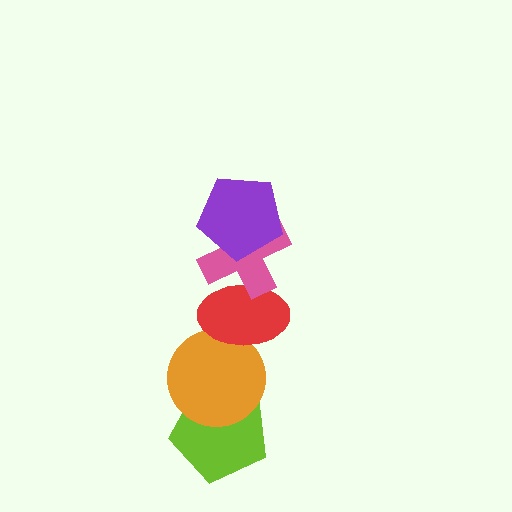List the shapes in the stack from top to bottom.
From top to bottom: the purple pentagon, the pink cross, the red ellipse, the orange circle, the lime pentagon.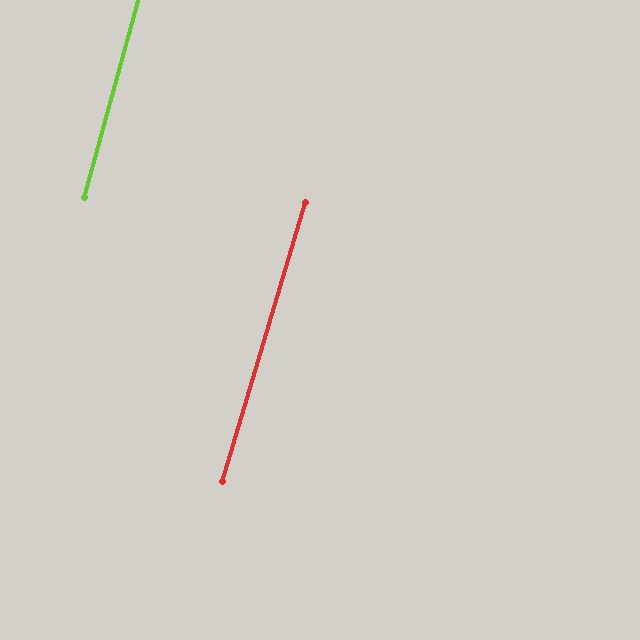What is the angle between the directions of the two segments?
Approximately 1 degree.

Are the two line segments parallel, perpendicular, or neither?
Parallel — their directions differ by only 1.0°.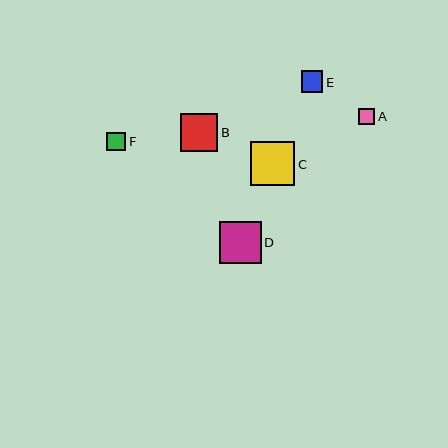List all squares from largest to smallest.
From largest to smallest: C, D, B, E, F, A.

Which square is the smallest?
Square A is the smallest with a size of approximately 16 pixels.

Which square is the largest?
Square C is the largest with a size of approximately 44 pixels.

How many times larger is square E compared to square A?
Square E is approximately 1.4 times the size of square A.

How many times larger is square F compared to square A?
Square F is approximately 1.2 times the size of square A.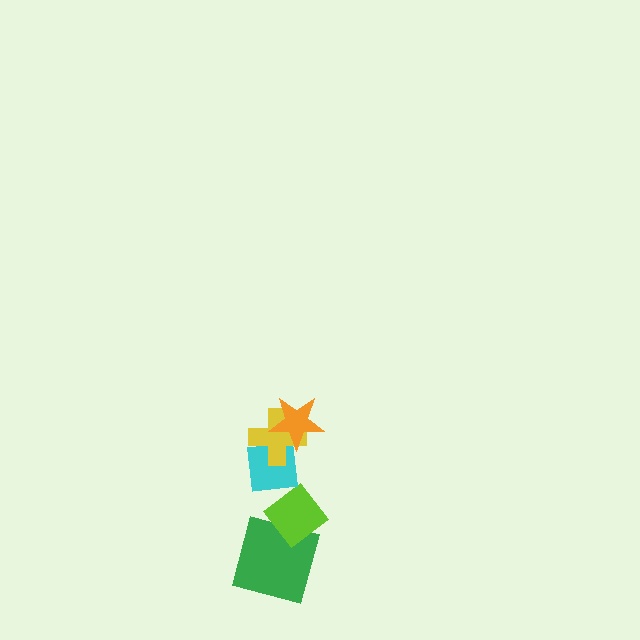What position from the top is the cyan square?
The cyan square is 3rd from the top.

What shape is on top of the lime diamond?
The cyan square is on top of the lime diamond.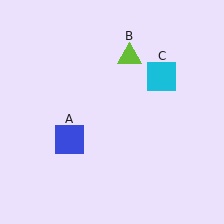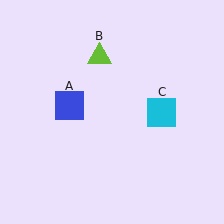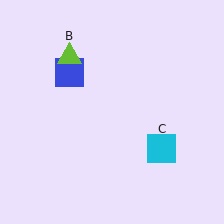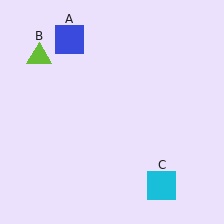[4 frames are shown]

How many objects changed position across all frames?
3 objects changed position: blue square (object A), lime triangle (object B), cyan square (object C).